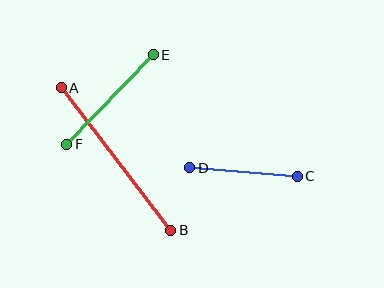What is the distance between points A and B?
The distance is approximately 180 pixels.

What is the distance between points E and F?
The distance is approximately 124 pixels.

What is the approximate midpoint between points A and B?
The midpoint is at approximately (116, 159) pixels.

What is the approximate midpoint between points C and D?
The midpoint is at approximately (243, 172) pixels.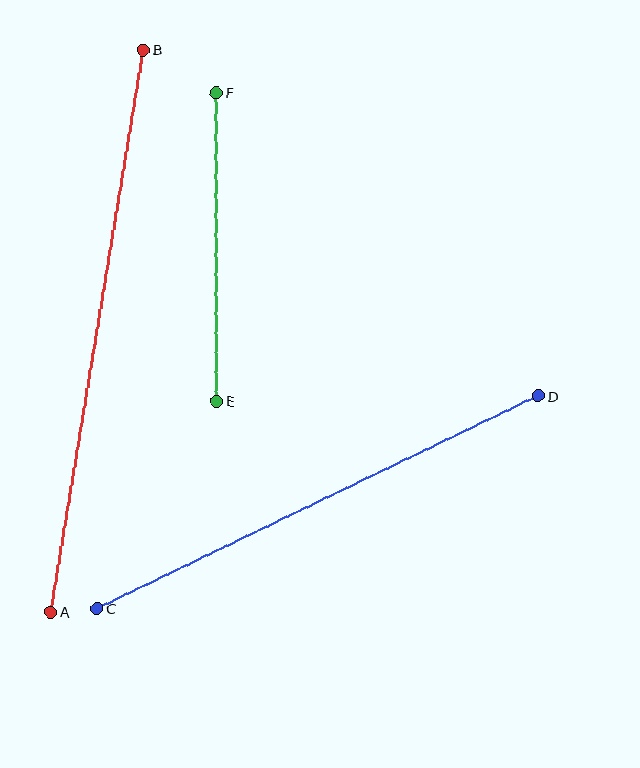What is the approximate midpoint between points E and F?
The midpoint is at approximately (217, 247) pixels.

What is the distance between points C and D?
The distance is approximately 490 pixels.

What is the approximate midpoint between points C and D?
The midpoint is at approximately (318, 502) pixels.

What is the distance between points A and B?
The distance is approximately 569 pixels.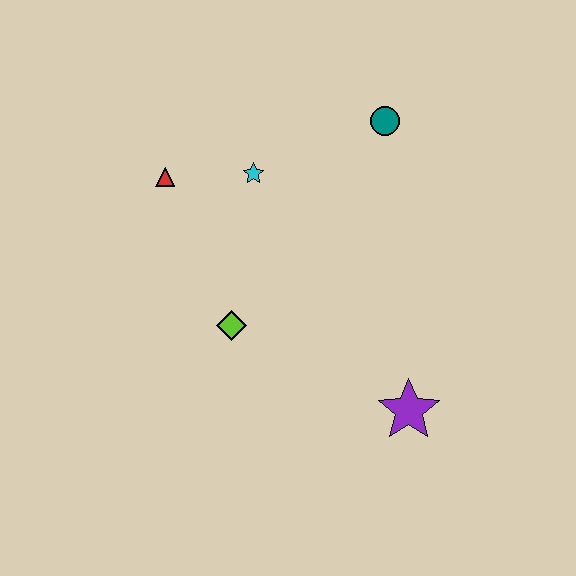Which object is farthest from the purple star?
The red triangle is farthest from the purple star.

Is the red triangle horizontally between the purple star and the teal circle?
No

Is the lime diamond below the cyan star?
Yes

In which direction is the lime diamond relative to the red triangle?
The lime diamond is below the red triangle.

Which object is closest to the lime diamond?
The cyan star is closest to the lime diamond.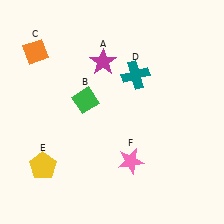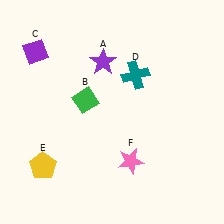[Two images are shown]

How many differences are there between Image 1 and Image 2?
There are 2 differences between the two images.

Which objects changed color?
A changed from magenta to purple. C changed from orange to purple.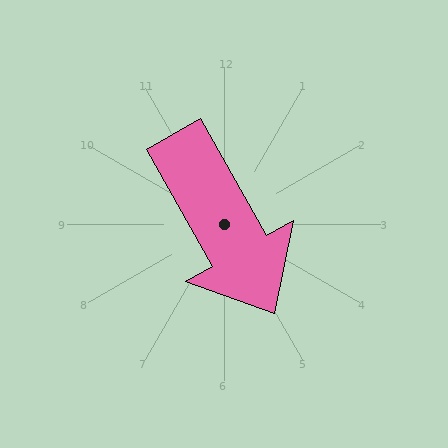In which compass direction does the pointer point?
Southeast.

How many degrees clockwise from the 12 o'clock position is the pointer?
Approximately 151 degrees.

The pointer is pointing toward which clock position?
Roughly 5 o'clock.